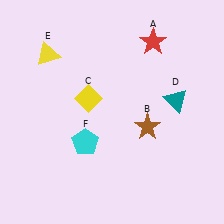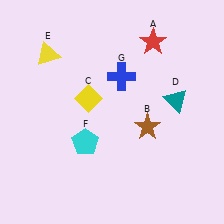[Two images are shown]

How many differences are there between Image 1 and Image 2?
There is 1 difference between the two images.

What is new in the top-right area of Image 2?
A blue cross (G) was added in the top-right area of Image 2.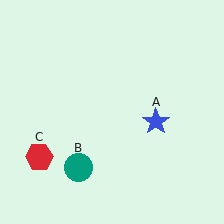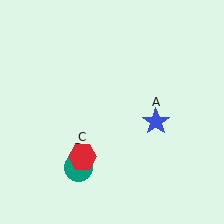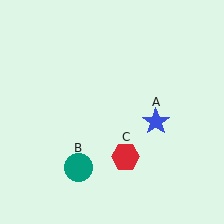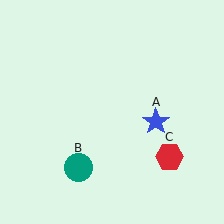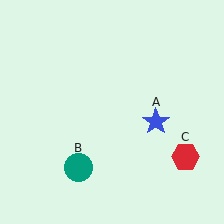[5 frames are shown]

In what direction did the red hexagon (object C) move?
The red hexagon (object C) moved right.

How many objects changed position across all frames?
1 object changed position: red hexagon (object C).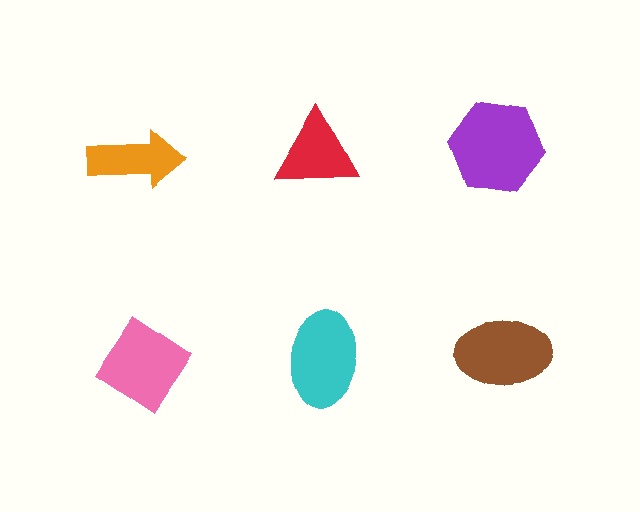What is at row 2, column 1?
A pink diamond.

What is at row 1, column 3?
A purple hexagon.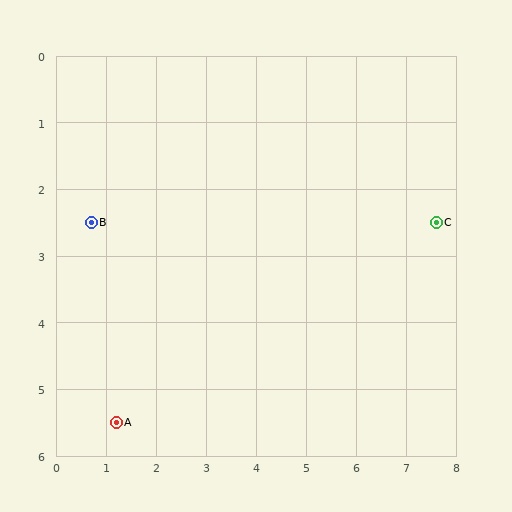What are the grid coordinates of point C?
Point C is at approximately (7.6, 2.5).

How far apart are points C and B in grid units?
Points C and B are about 6.9 grid units apart.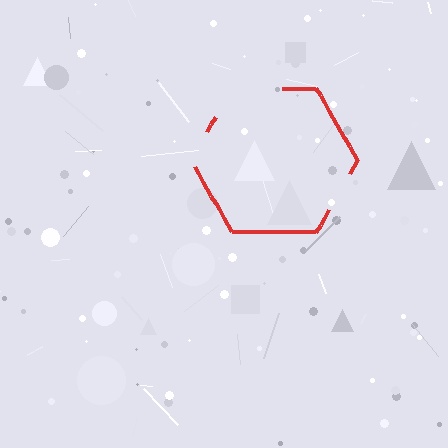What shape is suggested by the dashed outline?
The dashed outline suggests a hexagon.